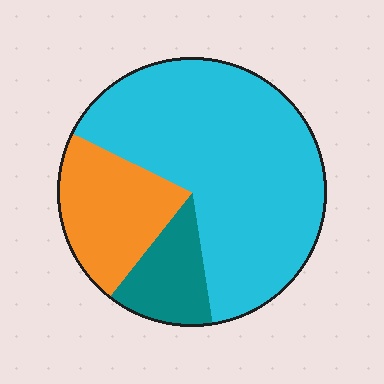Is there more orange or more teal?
Orange.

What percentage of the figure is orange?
Orange takes up about one fifth (1/5) of the figure.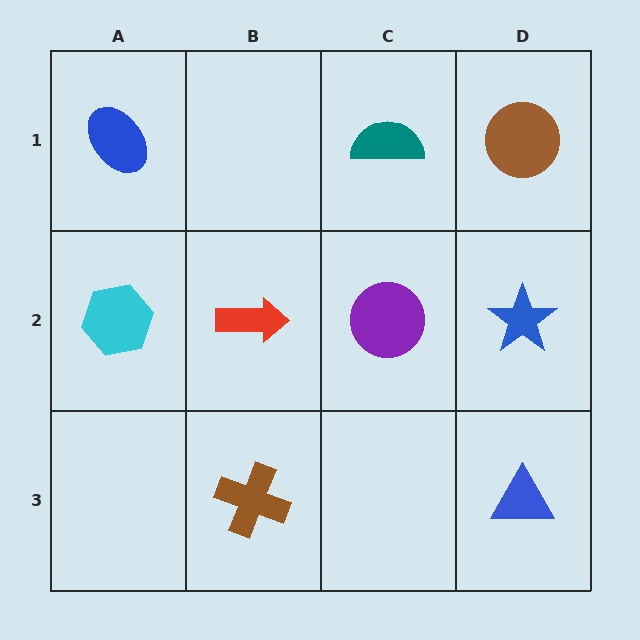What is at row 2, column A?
A cyan hexagon.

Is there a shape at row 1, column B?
No, that cell is empty.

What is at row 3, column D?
A blue triangle.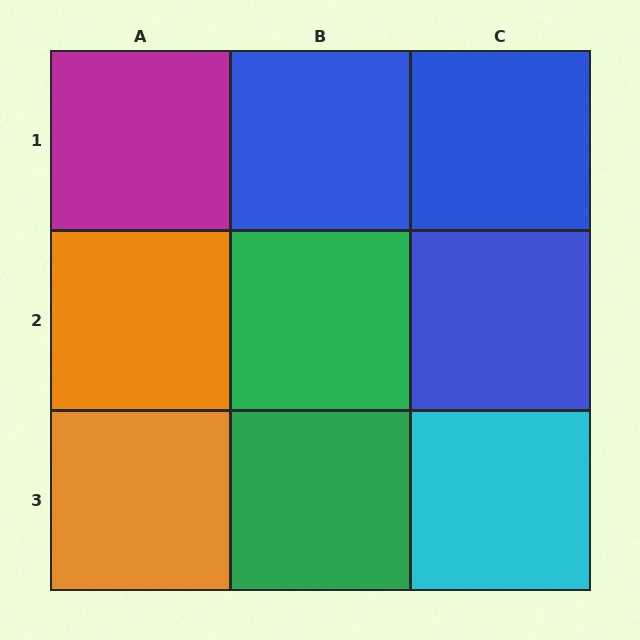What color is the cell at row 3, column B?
Green.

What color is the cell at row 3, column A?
Orange.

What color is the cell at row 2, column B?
Green.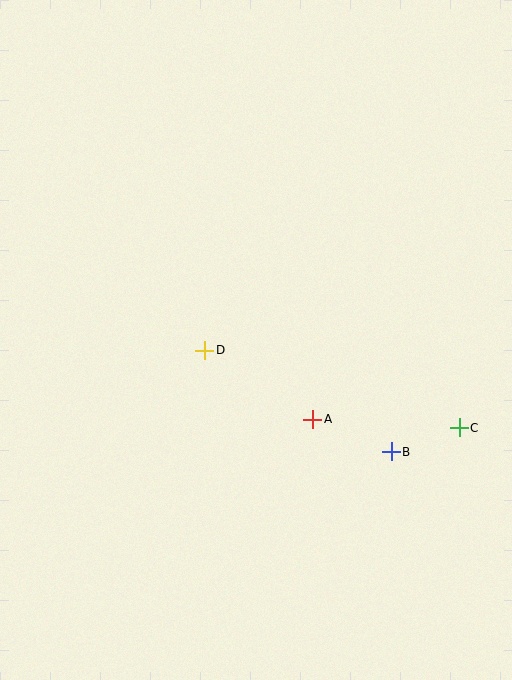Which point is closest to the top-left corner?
Point D is closest to the top-left corner.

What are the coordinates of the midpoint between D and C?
The midpoint between D and C is at (332, 389).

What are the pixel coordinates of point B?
Point B is at (391, 452).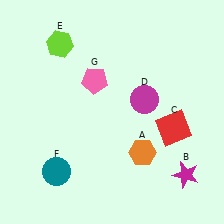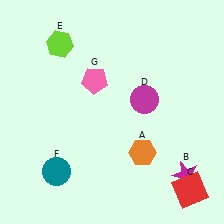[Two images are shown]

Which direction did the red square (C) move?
The red square (C) moved down.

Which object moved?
The red square (C) moved down.